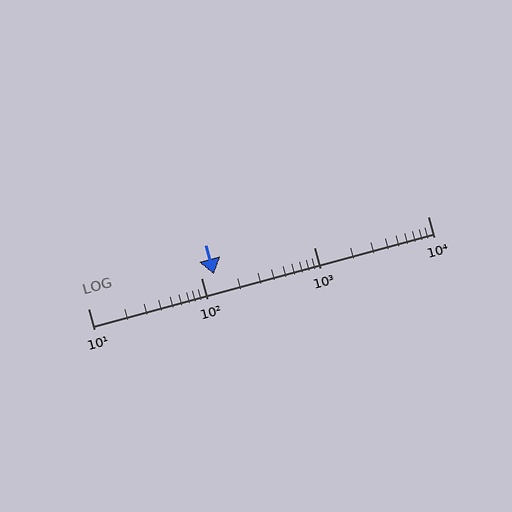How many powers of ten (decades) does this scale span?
The scale spans 3 decades, from 10 to 10000.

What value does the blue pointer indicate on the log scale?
The pointer indicates approximately 130.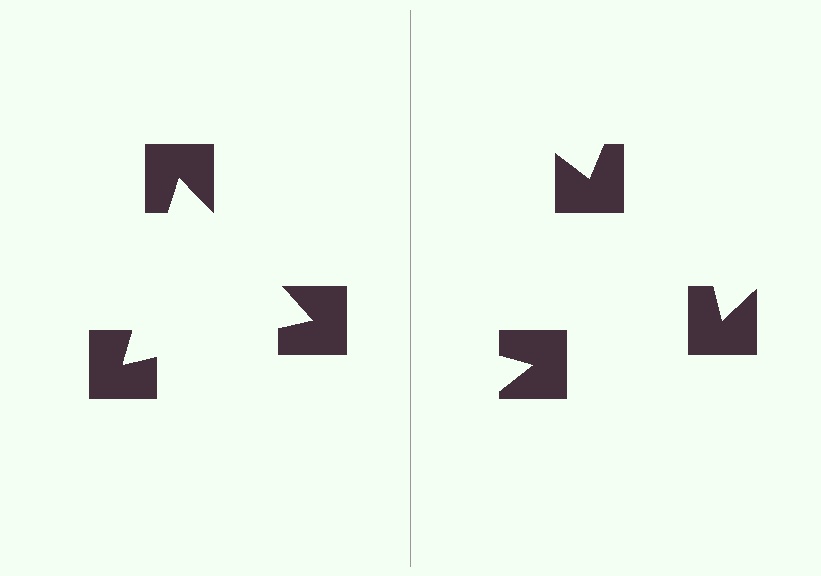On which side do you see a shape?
An illusory triangle appears on the left side. On the right side the wedge cuts are rotated, so no coherent shape forms.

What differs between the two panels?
The notched squares are positioned identically on both sides; only the wedge orientations differ. On the left they align to a triangle; on the right they are misaligned.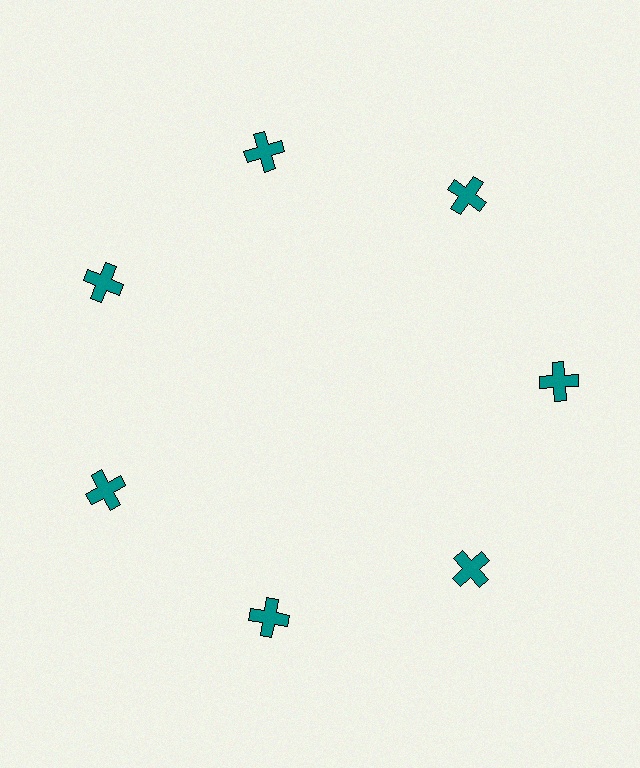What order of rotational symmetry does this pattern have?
This pattern has 7-fold rotational symmetry.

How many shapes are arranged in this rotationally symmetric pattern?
There are 7 shapes, arranged in 7 groups of 1.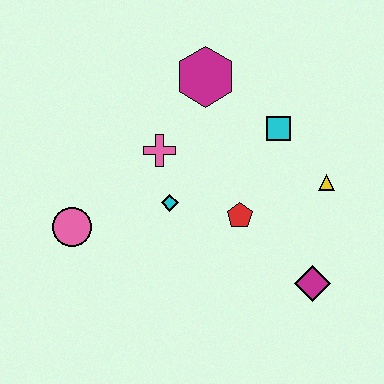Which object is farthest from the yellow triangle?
The pink circle is farthest from the yellow triangle.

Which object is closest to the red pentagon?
The cyan diamond is closest to the red pentagon.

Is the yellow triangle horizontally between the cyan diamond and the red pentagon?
No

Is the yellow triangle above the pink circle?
Yes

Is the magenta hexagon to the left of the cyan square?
Yes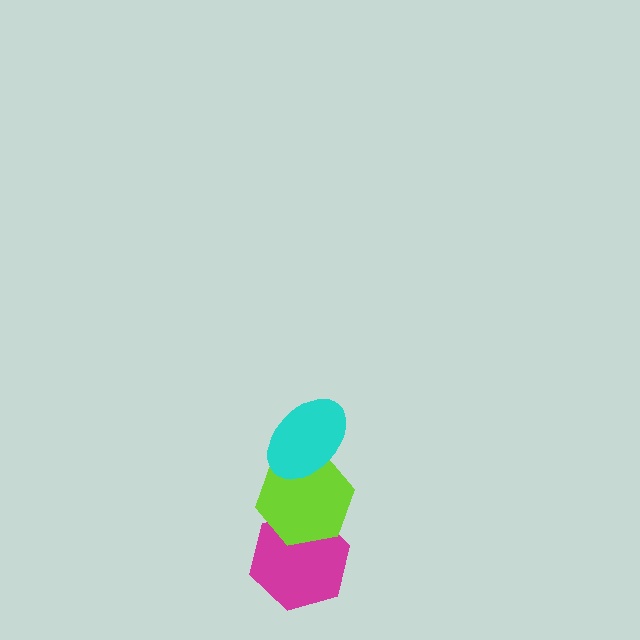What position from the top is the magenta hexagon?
The magenta hexagon is 3rd from the top.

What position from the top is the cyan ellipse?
The cyan ellipse is 1st from the top.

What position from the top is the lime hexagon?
The lime hexagon is 2nd from the top.